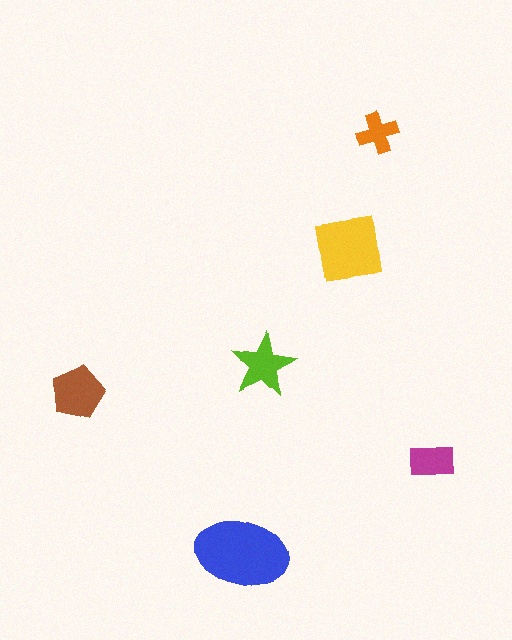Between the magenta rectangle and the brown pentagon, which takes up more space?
The brown pentagon.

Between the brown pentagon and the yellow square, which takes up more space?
The yellow square.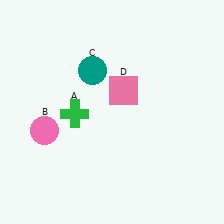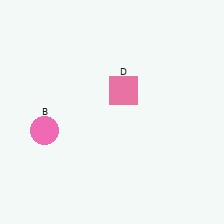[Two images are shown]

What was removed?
The teal circle (C), the green cross (A) were removed in Image 2.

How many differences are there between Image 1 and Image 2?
There are 2 differences between the two images.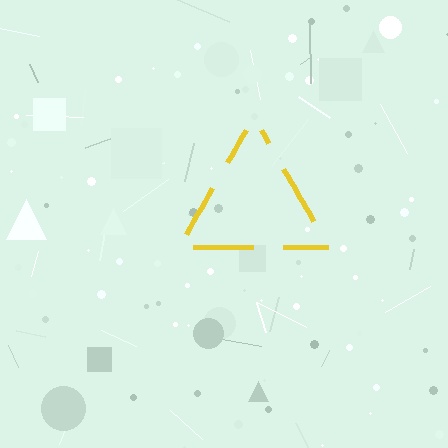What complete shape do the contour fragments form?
The contour fragments form a triangle.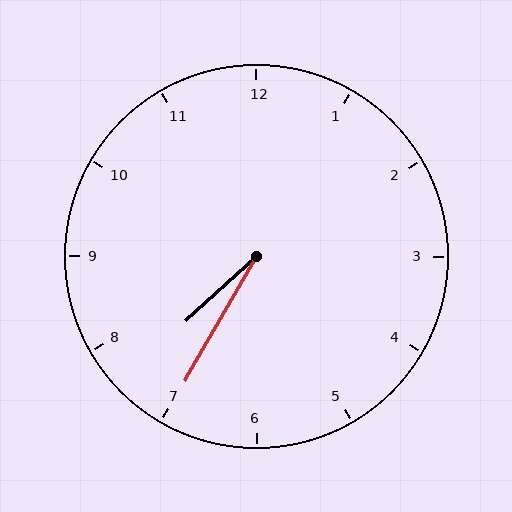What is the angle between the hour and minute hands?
Approximately 18 degrees.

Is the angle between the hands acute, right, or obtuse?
It is acute.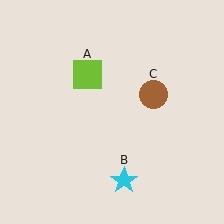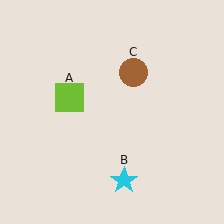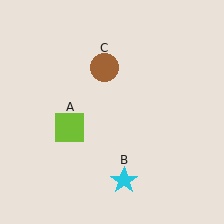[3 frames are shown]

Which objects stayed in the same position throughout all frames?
Cyan star (object B) remained stationary.